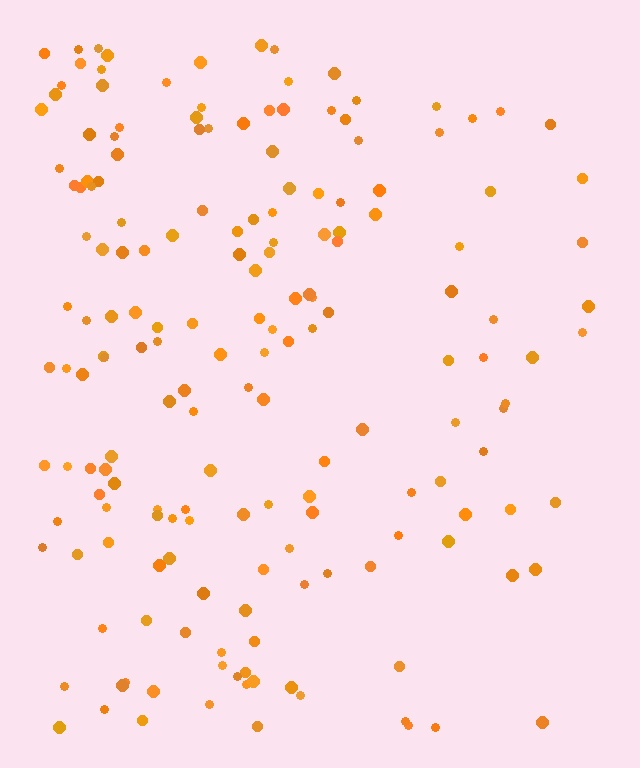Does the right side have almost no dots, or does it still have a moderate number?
Still a moderate number, just noticeably fewer than the left.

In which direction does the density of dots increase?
From right to left, with the left side densest.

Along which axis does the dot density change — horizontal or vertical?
Horizontal.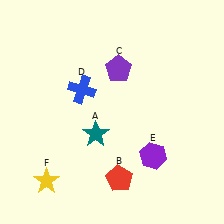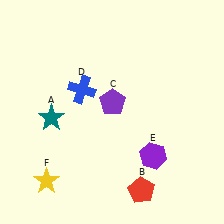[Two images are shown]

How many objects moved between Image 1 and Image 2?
3 objects moved between the two images.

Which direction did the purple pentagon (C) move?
The purple pentagon (C) moved down.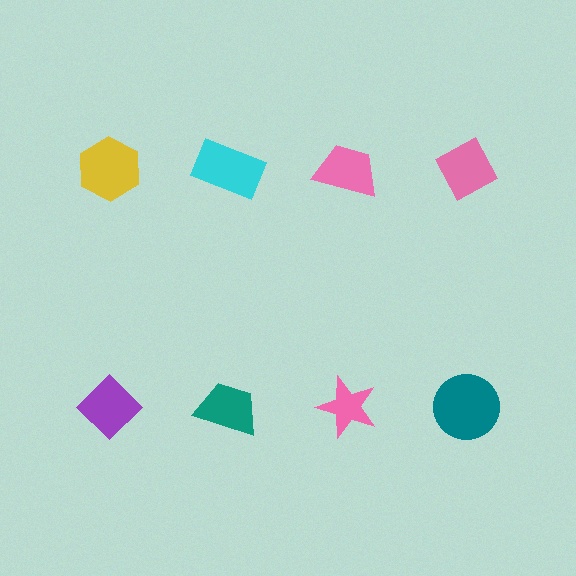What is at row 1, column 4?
A pink diamond.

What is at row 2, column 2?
A teal trapezoid.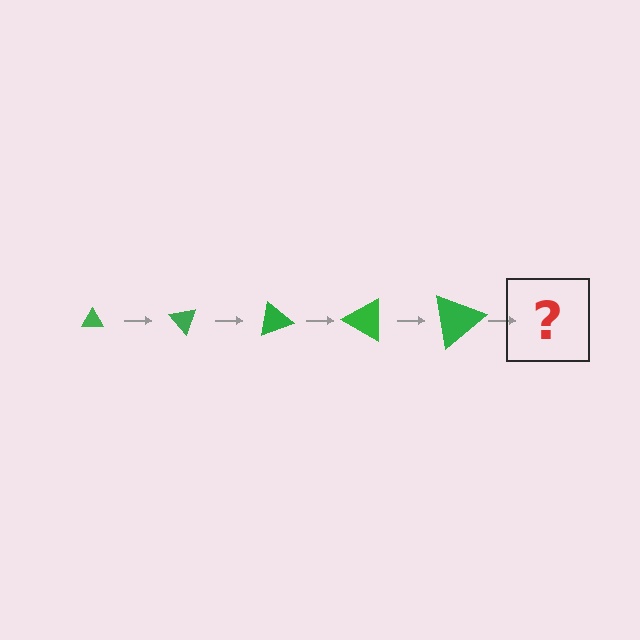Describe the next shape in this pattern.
It should be a triangle, larger than the previous one and rotated 250 degrees from the start.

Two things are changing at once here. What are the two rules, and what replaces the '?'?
The two rules are that the triangle grows larger each step and it rotates 50 degrees each step. The '?' should be a triangle, larger than the previous one and rotated 250 degrees from the start.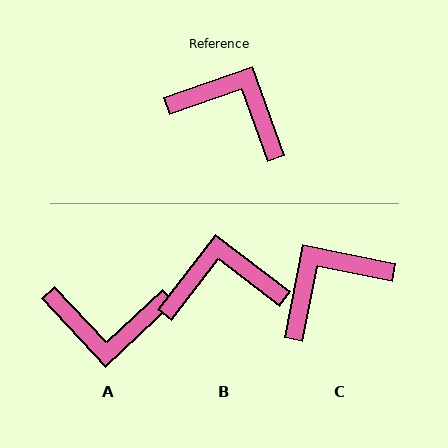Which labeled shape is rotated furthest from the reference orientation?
A, about 156 degrees away.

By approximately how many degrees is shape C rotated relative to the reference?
Approximately 59 degrees counter-clockwise.